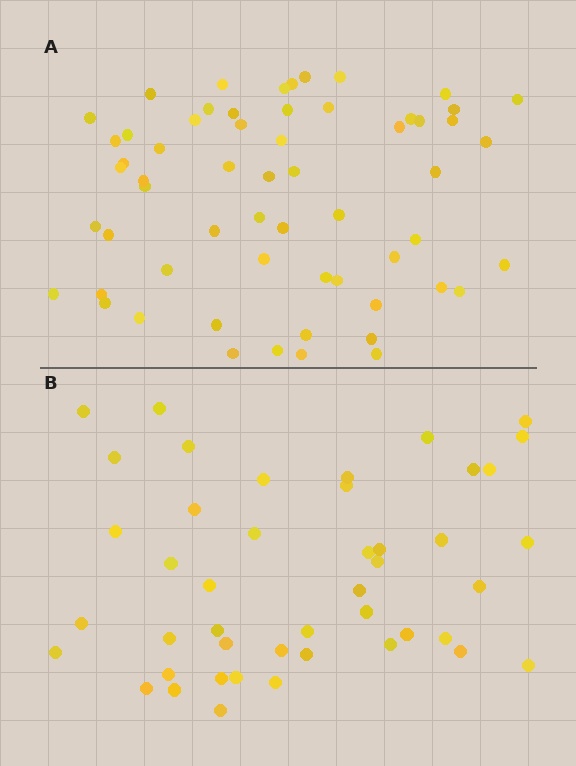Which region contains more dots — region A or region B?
Region A (the top region) has more dots.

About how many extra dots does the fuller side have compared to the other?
Region A has approximately 15 more dots than region B.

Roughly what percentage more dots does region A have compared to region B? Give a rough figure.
About 35% more.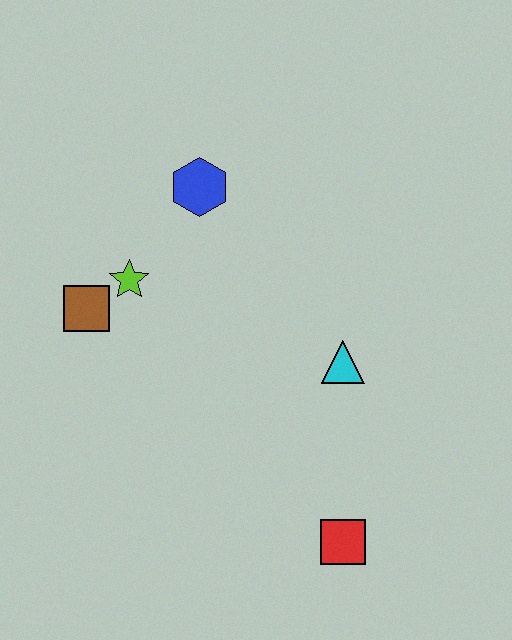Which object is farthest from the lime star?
The red square is farthest from the lime star.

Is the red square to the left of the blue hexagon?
No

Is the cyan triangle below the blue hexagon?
Yes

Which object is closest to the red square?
The cyan triangle is closest to the red square.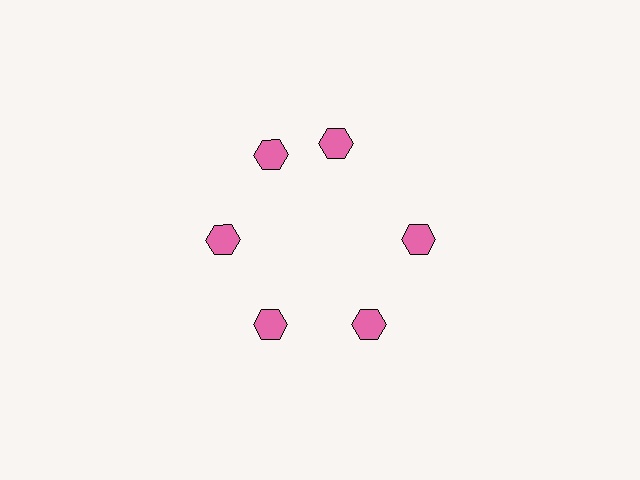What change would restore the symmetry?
The symmetry would be restored by rotating it back into even spacing with its neighbors so that all 6 hexagons sit at equal angles and equal distance from the center.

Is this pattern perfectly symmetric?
No. The 6 pink hexagons are arranged in a ring, but one element near the 1 o'clock position is rotated out of alignment along the ring, breaking the 6-fold rotational symmetry.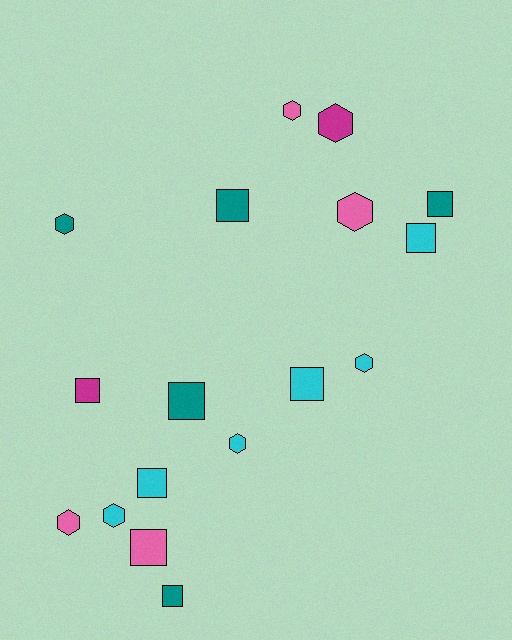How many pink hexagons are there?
There are 3 pink hexagons.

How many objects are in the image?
There are 17 objects.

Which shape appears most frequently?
Square, with 9 objects.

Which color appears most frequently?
Cyan, with 6 objects.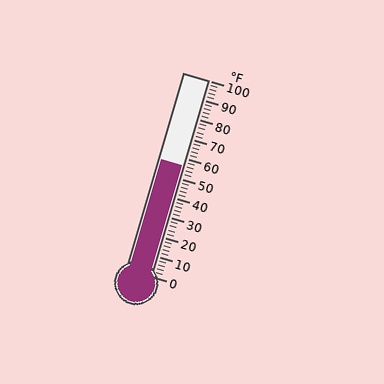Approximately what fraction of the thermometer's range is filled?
The thermometer is filled to approximately 55% of its range.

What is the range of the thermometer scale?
The thermometer scale ranges from 0°F to 100°F.